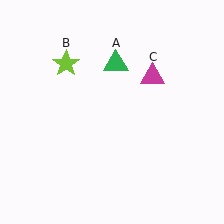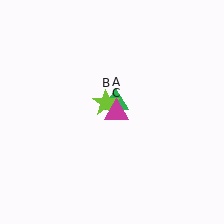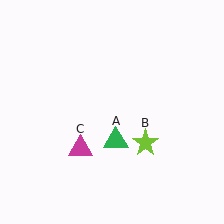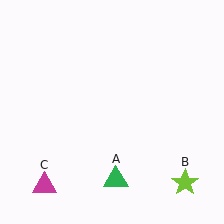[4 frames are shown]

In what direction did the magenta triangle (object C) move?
The magenta triangle (object C) moved down and to the left.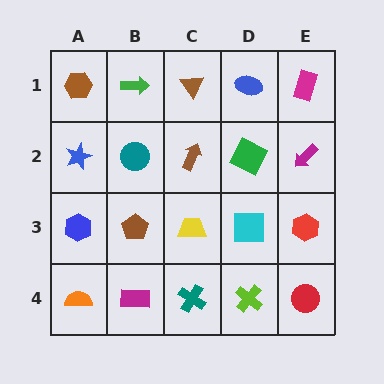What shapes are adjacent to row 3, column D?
A green square (row 2, column D), a lime cross (row 4, column D), a yellow trapezoid (row 3, column C), a red hexagon (row 3, column E).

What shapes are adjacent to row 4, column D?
A cyan square (row 3, column D), a teal cross (row 4, column C), a red circle (row 4, column E).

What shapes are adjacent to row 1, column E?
A magenta arrow (row 2, column E), a blue ellipse (row 1, column D).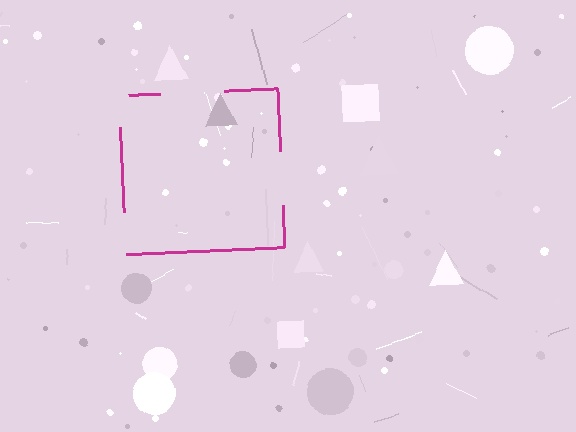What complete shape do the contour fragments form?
The contour fragments form a square.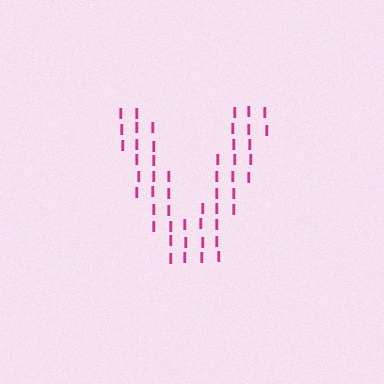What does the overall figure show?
The overall figure shows the letter V.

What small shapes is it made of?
It is made of small letter I's.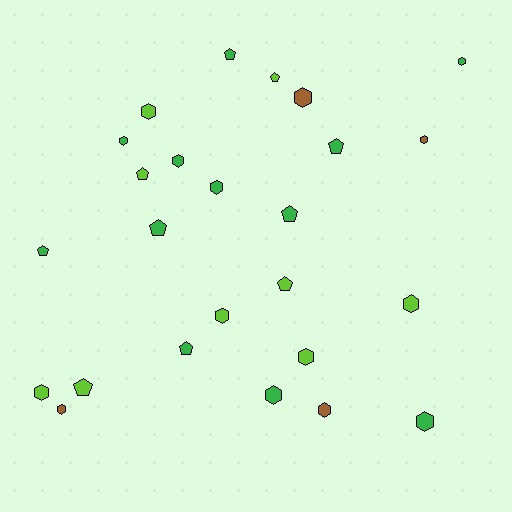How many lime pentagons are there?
There are 4 lime pentagons.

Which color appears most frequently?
Green, with 12 objects.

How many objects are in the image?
There are 25 objects.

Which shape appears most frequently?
Hexagon, with 15 objects.